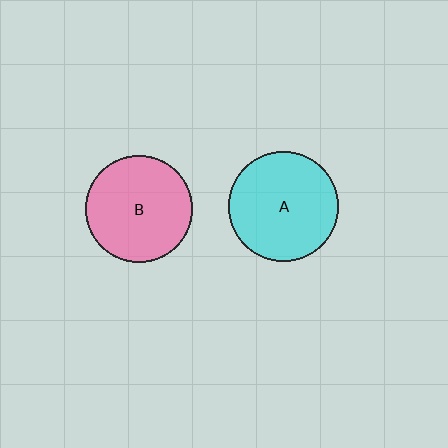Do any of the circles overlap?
No, none of the circles overlap.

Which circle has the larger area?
Circle A (cyan).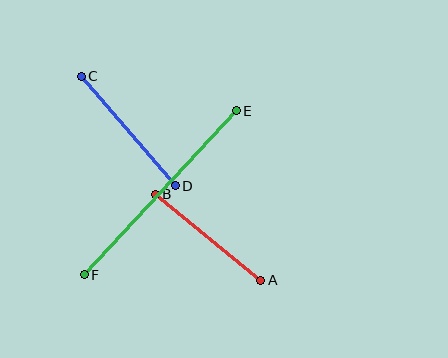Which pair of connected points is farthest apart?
Points E and F are farthest apart.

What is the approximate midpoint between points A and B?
The midpoint is at approximately (208, 237) pixels.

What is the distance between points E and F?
The distance is approximately 223 pixels.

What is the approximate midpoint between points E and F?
The midpoint is at approximately (160, 193) pixels.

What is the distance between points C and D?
The distance is approximately 144 pixels.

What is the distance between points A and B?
The distance is approximately 136 pixels.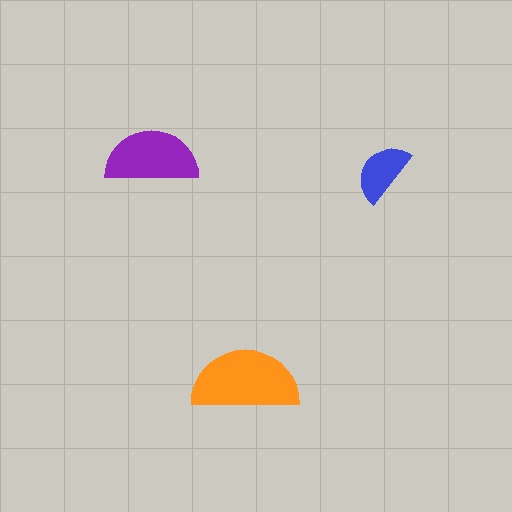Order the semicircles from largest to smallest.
the orange one, the purple one, the blue one.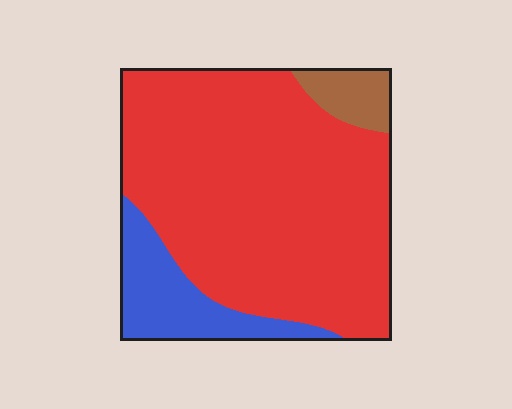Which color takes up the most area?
Red, at roughly 80%.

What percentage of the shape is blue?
Blue covers roughly 15% of the shape.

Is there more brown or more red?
Red.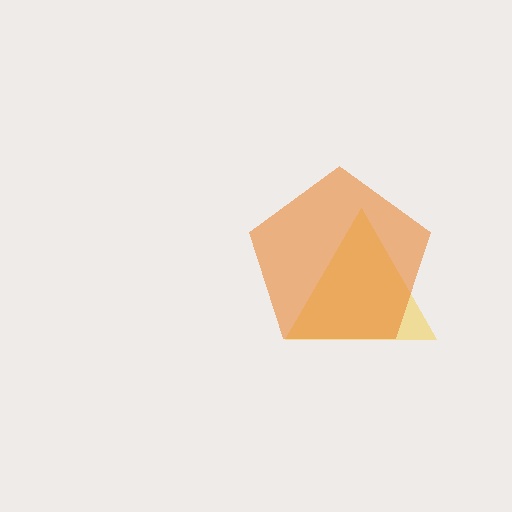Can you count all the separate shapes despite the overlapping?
Yes, there are 2 separate shapes.